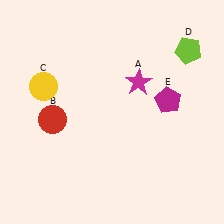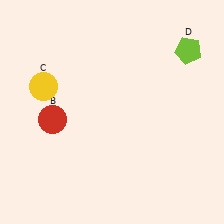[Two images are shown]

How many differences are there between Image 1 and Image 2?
There are 2 differences between the two images.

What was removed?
The magenta star (A), the magenta pentagon (E) were removed in Image 2.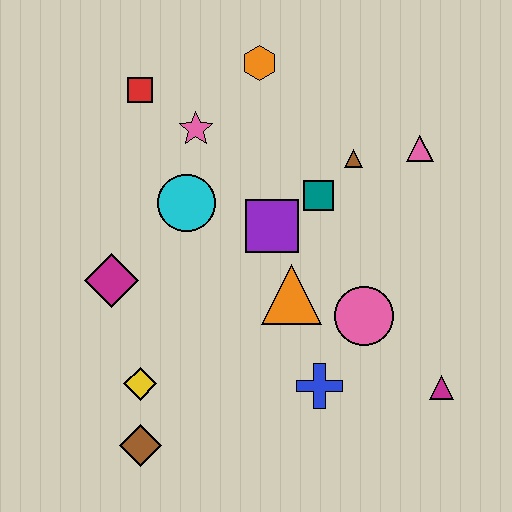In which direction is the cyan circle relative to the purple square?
The cyan circle is to the left of the purple square.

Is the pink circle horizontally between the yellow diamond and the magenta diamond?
No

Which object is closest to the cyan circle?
The pink star is closest to the cyan circle.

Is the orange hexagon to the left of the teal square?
Yes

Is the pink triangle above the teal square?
Yes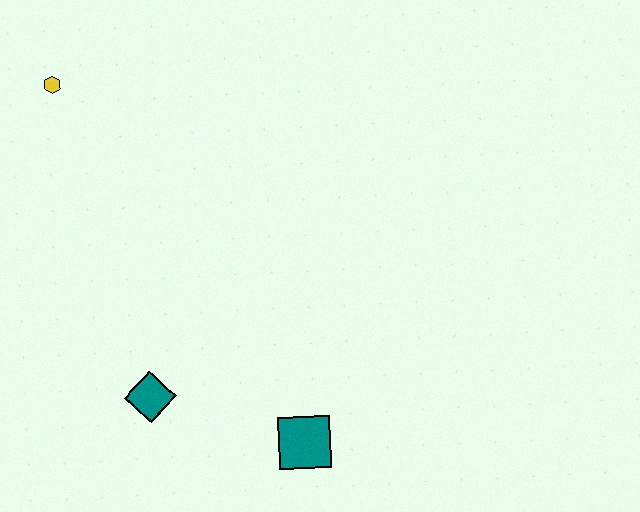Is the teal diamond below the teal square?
No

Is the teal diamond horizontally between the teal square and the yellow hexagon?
Yes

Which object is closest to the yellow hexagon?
The teal diamond is closest to the yellow hexagon.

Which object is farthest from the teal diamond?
The yellow hexagon is farthest from the teal diamond.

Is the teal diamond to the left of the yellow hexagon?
No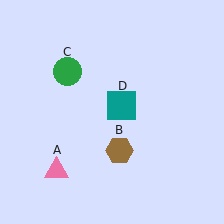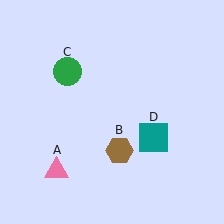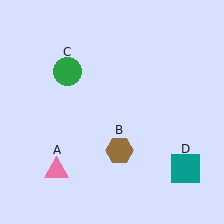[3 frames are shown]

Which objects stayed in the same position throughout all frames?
Pink triangle (object A) and brown hexagon (object B) and green circle (object C) remained stationary.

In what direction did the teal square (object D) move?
The teal square (object D) moved down and to the right.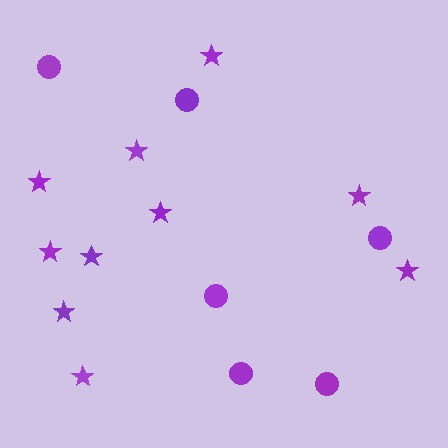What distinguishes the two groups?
There are 2 groups: one group of stars (10) and one group of circles (6).